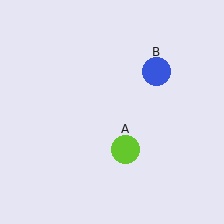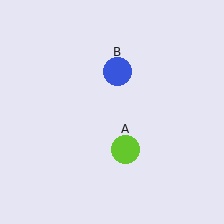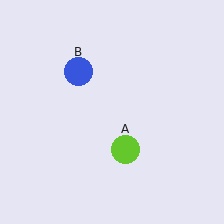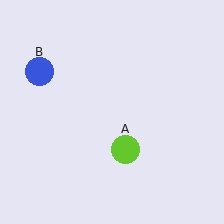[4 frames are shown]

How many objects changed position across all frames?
1 object changed position: blue circle (object B).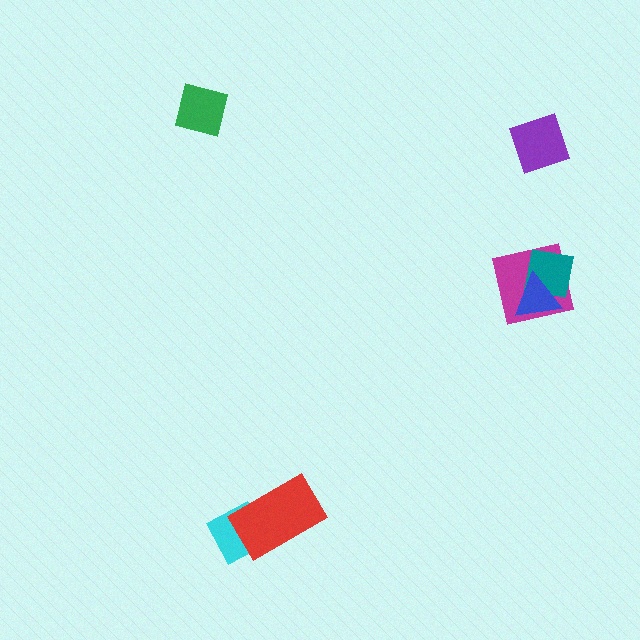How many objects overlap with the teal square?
2 objects overlap with the teal square.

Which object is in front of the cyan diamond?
The red rectangle is in front of the cyan diamond.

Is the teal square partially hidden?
Yes, it is partially covered by another shape.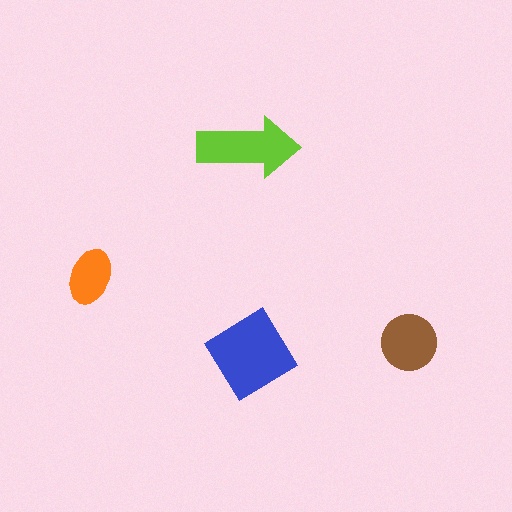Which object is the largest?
The blue diamond.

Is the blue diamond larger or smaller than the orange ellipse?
Larger.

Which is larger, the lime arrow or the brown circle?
The lime arrow.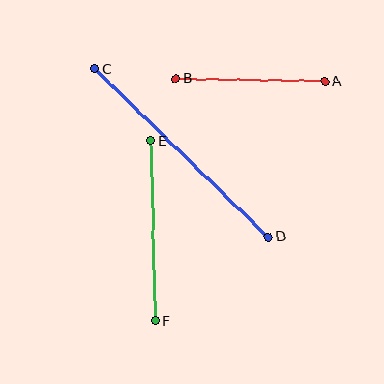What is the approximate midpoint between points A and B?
The midpoint is at approximately (250, 80) pixels.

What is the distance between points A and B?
The distance is approximately 149 pixels.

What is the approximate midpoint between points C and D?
The midpoint is at approximately (181, 153) pixels.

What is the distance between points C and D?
The distance is approximately 242 pixels.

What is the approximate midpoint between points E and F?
The midpoint is at approximately (153, 231) pixels.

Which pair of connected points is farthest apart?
Points C and D are farthest apart.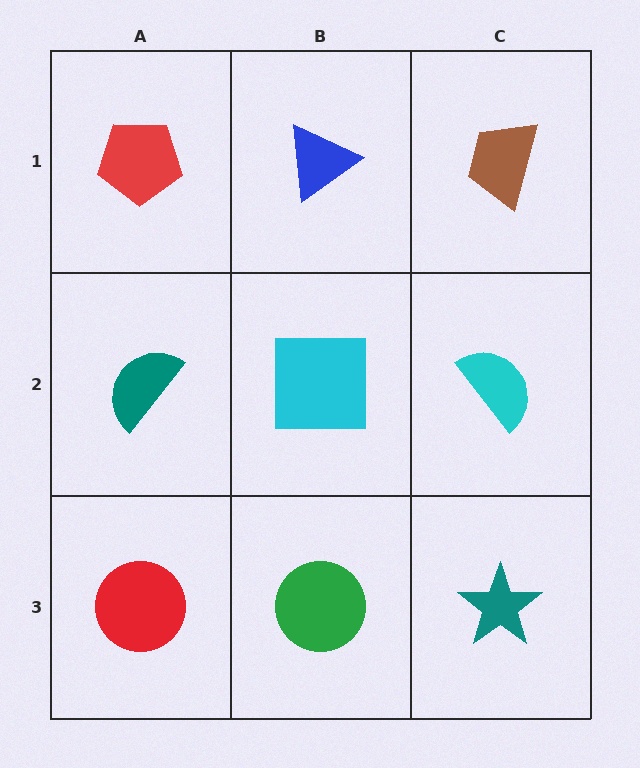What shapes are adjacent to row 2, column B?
A blue triangle (row 1, column B), a green circle (row 3, column B), a teal semicircle (row 2, column A), a cyan semicircle (row 2, column C).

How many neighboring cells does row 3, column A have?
2.